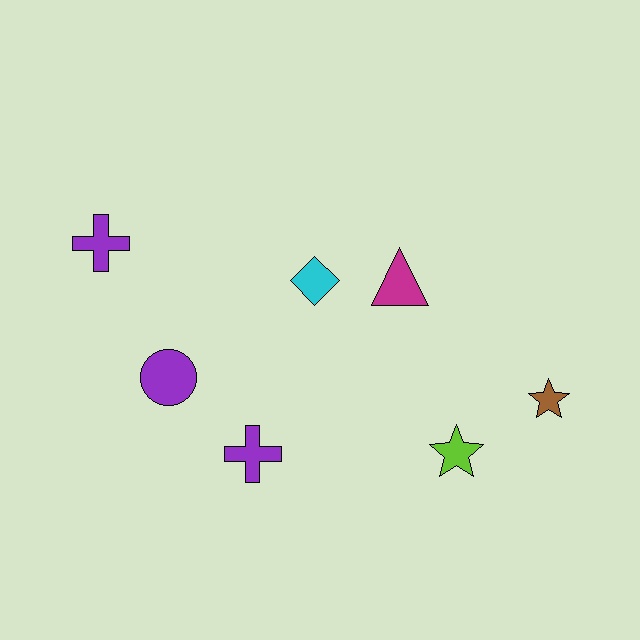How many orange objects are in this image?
There are no orange objects.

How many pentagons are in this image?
There are no pentagons.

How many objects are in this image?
There are 7 objects.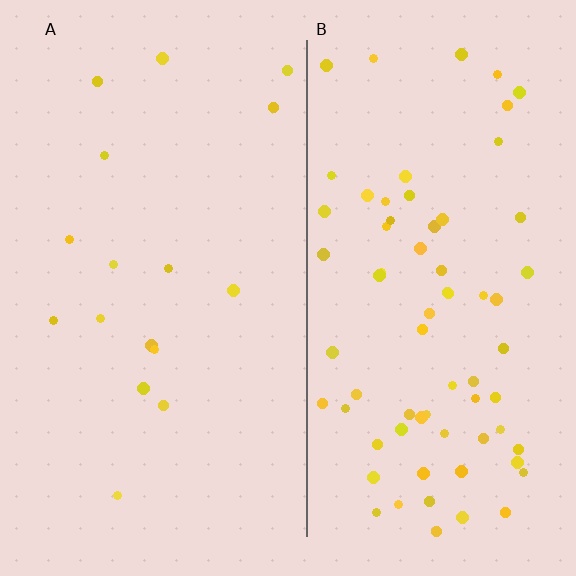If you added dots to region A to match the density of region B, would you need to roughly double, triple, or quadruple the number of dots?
Approximately quadruple.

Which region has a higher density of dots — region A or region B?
B (the right).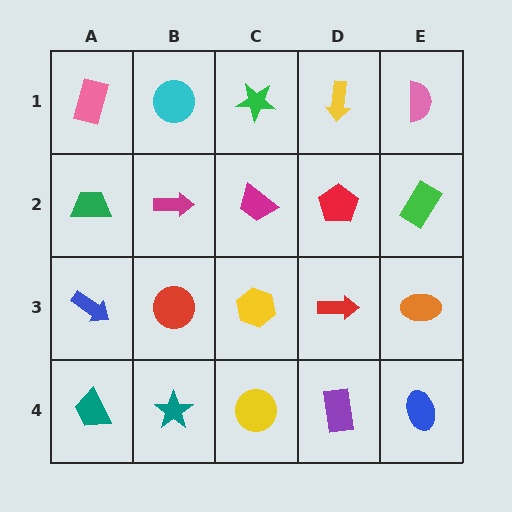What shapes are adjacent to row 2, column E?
A pink semicircle (row 1, column E), an orange ellipse (row 3, column E), a red pentagon (row 2, column D).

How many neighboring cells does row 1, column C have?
3.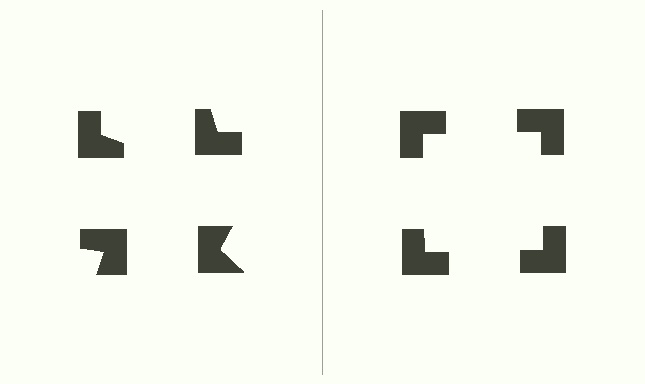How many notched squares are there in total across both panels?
8 — 4 on each side.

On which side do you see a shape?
An illusory square appears on the right side. On the left side the wedge cuts are rotated, so no coherent shape forms.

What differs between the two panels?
The notched squares are positioned identically on both sides; only the wedge orientations differ. On the right they align to a square; on the left they are misaligned.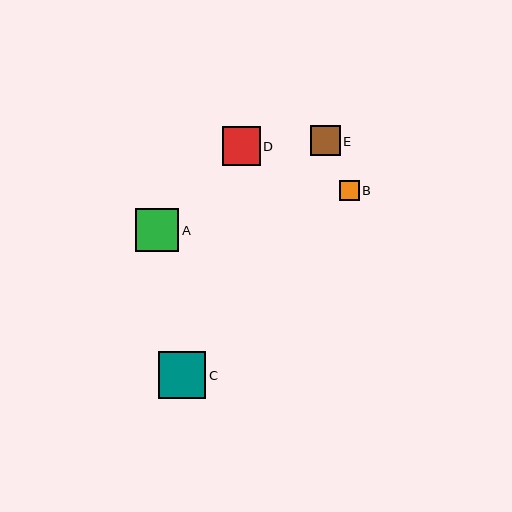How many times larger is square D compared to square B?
Square D is approximately 2.0 times the size of square B.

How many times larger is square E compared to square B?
Square E is approximately 1.5 times the size of square B.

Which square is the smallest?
Square B is the smallest with a size of approximately 20 pixels.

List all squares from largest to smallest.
From largest to smallest: C, A, D, E, B.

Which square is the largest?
Square C is the largest with a size of approximately 47 pixels.